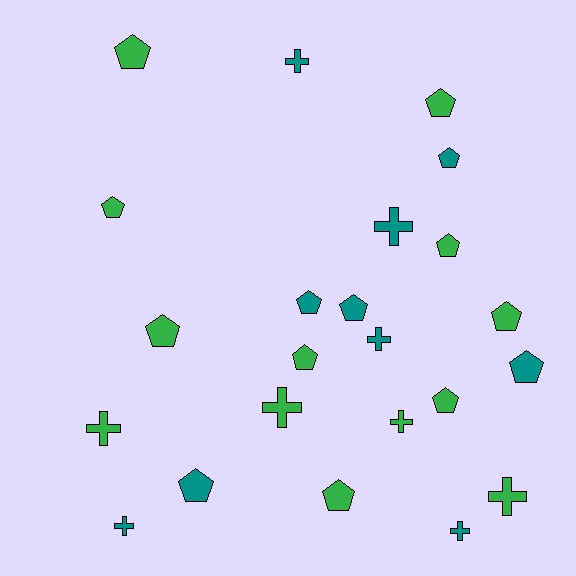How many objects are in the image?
There are 23 objects.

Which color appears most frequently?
Green, with 13 objects.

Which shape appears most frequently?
Pentagon, with 14 objects.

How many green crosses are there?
There are 4 green crosses.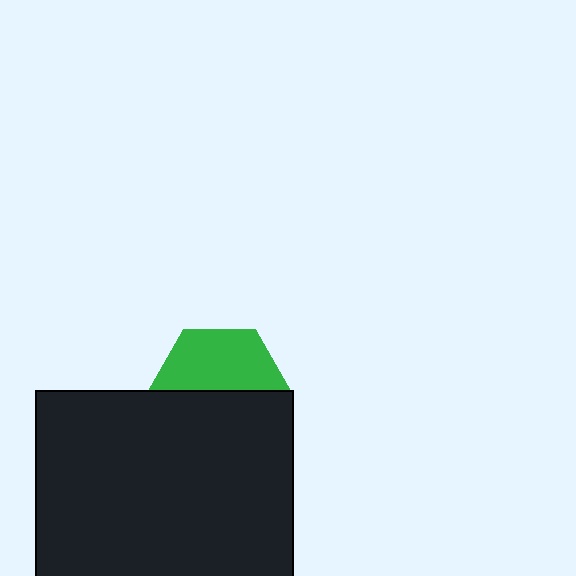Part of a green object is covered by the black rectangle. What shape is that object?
It is a hexagon.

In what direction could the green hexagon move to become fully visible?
The green hexagon could move up. That would shift it out from behind the black rectangle entirely.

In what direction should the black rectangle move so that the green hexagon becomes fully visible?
The black rectangle should move down. That is the shortest direction to clear the overlap and leave the green hexagon fully visible.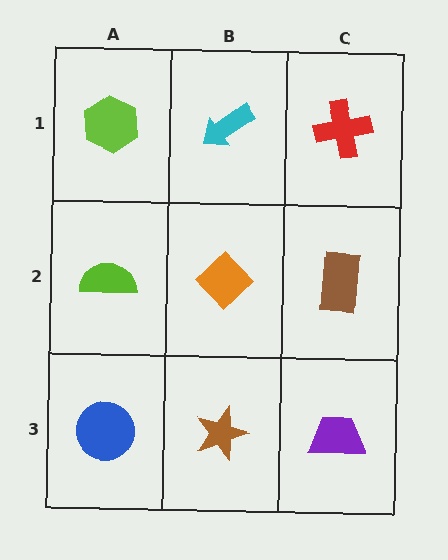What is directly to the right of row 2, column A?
An orange diamond.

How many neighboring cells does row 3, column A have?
2.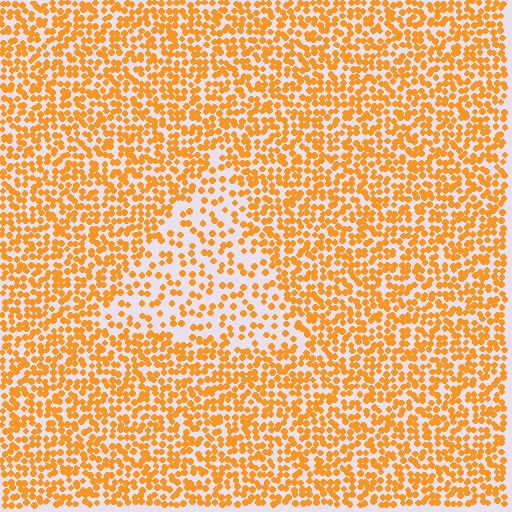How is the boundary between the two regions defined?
The boundary is defined by a change in element density (approximately 2.0x ratio). All elements are the same color, size, and shape.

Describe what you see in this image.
The image contains small orange elements arranged at two different densities. A triangle-shaped region is visible where the elements are less densely packed than the surrounding area.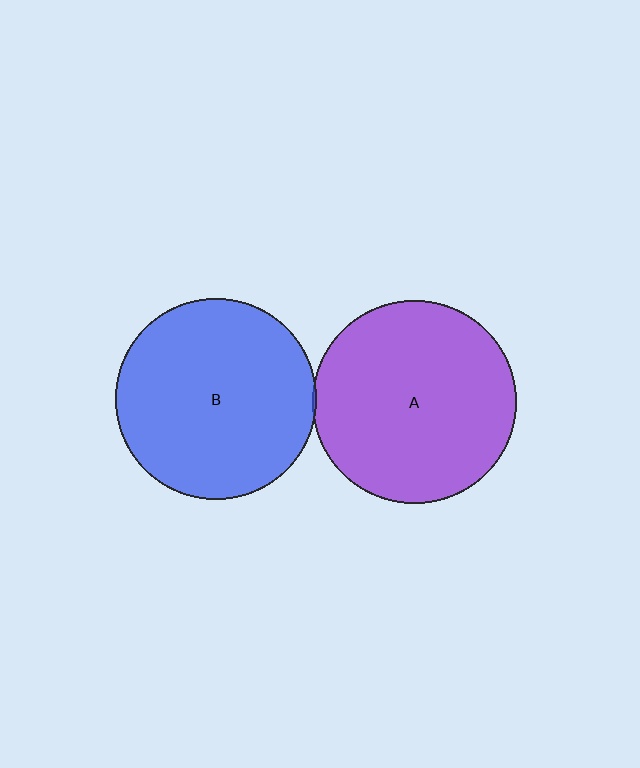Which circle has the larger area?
Circle A (purple).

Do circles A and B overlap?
Yes.